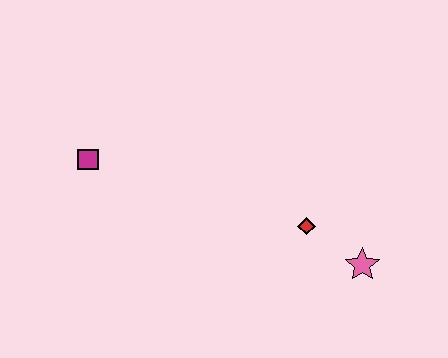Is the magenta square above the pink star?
Yes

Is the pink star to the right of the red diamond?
Yes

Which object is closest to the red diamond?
The pink star is closest to the red diamond.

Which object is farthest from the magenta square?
The pink star is farthest from the magenta square.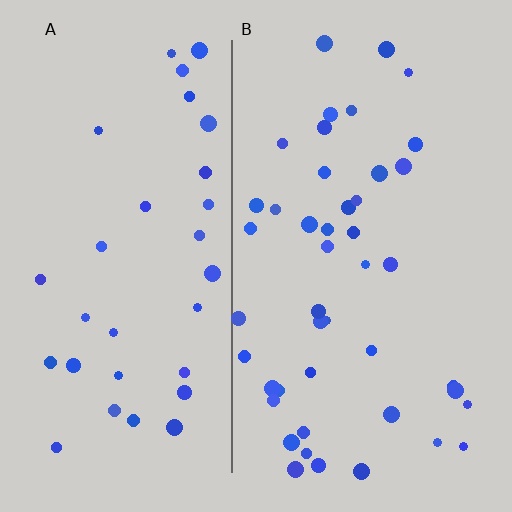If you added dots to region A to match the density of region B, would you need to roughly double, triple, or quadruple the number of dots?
Approximately double.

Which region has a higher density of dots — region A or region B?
B (the right).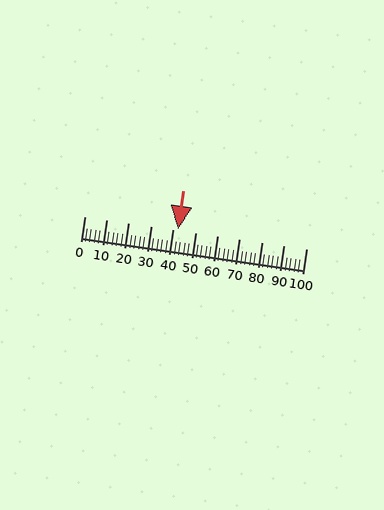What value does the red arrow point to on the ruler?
The red arrow points to approximately 42.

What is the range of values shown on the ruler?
The ruler shows values from 0 to 100.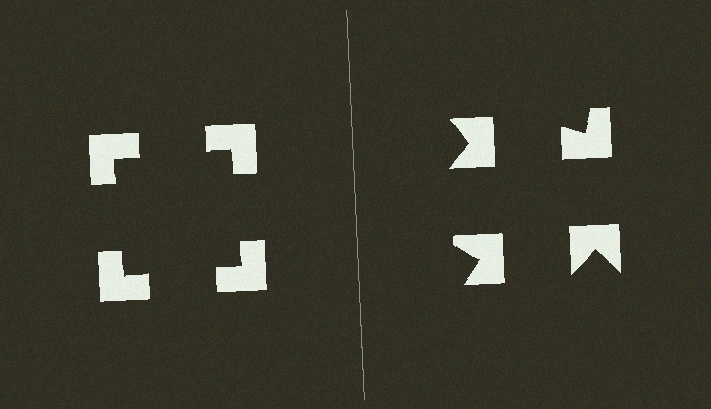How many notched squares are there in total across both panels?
8 — 4 on each side.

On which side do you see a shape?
An illusory square appears on the left side. On the right side the wedge cuts are rotated, so no coherent shape forms.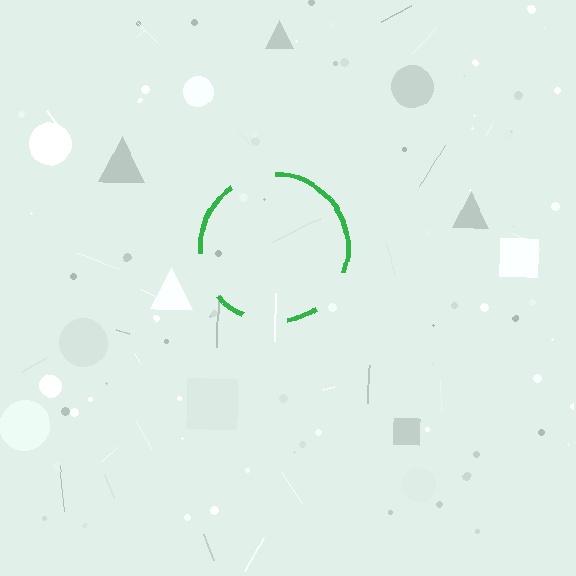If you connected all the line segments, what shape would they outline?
They would outline a circle.